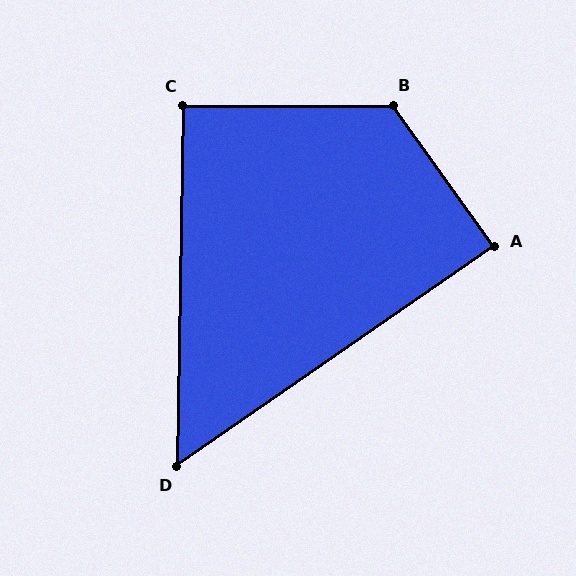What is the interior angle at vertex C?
Approximately 91 degrees (approximately right).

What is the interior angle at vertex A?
Approximately 89 degrees (approximately right).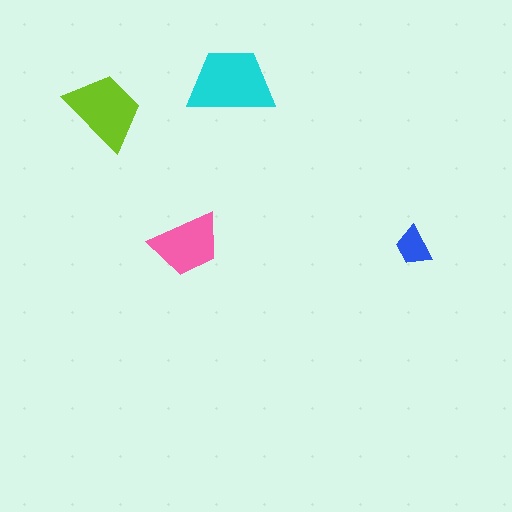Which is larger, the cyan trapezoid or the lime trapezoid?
The cyan one.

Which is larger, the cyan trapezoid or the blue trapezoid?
The cyan one.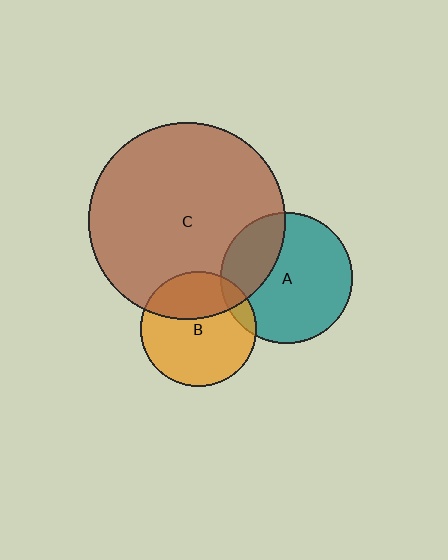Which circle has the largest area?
Circle C (brown).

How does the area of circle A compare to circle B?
Approximately 1.3 times.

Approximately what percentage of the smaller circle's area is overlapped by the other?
Approximately 30%.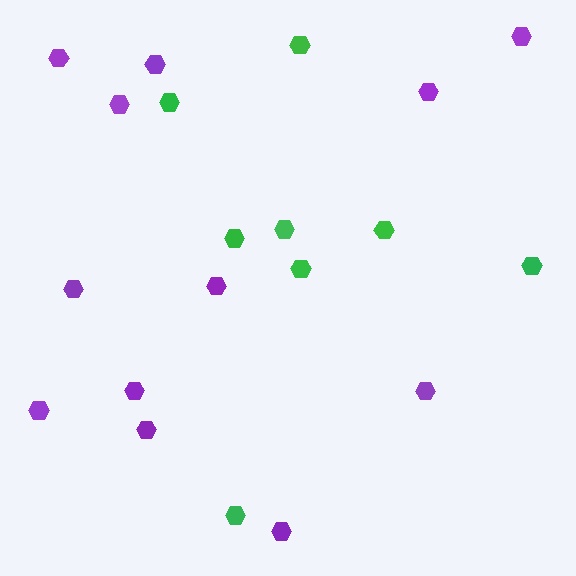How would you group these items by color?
There are 2 groups: one group of purple hexagons (12) and one group of green hexagons (8).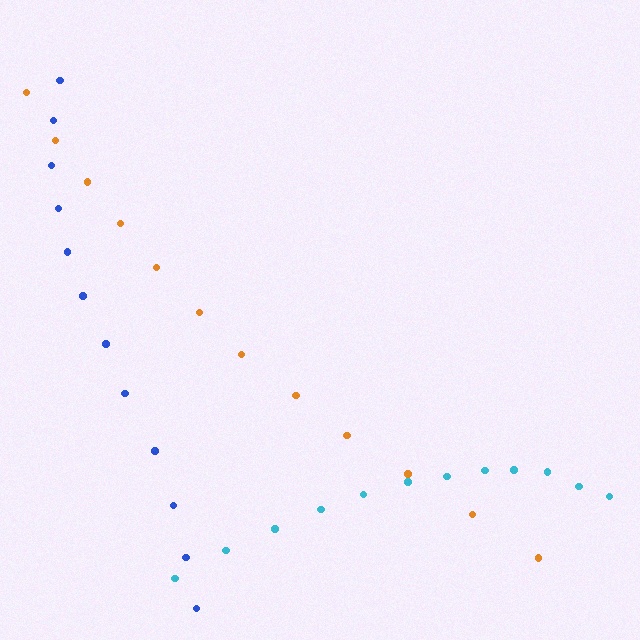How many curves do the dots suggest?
There are 3 distinct paths.